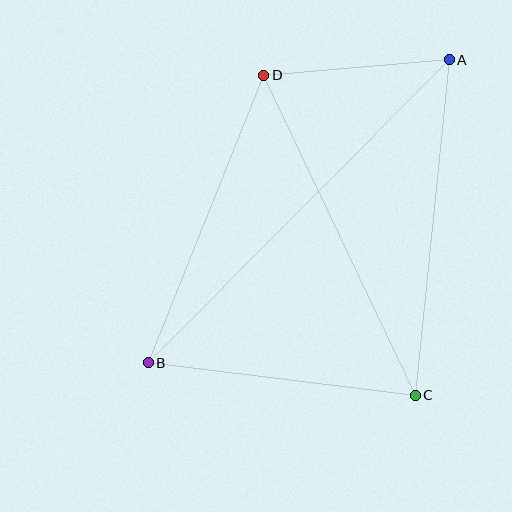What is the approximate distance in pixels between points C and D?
The distance between C and D is approximately 354 pixels.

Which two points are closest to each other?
Points A and D are closest to each other.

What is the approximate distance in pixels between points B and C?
The distance between B and C is approximately 269 pixels.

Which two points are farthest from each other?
Points A and B are farthest from each other.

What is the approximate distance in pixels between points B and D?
The distance between B and D is approximately 309 pixels.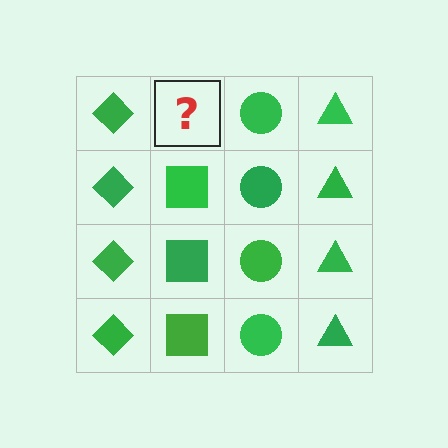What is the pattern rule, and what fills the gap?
The rule is that each column has a consistent shape. The gap should be filled with a green square.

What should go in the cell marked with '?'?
The missing cell should contain a green square.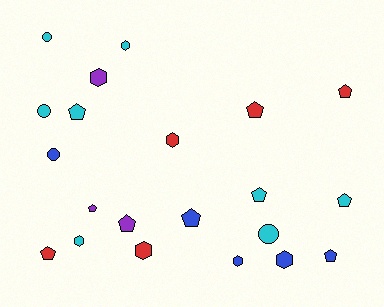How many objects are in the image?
There are 21 objects.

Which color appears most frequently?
Cyan, with 8 objects.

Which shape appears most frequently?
Pentagon, with 10 objects.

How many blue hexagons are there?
There are 2 blue hexagons.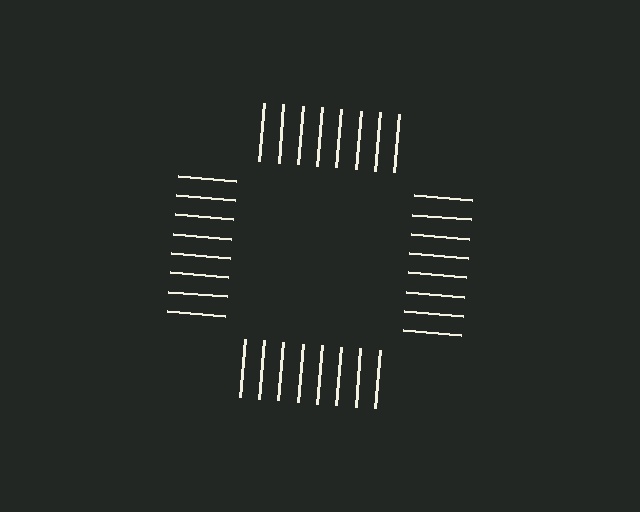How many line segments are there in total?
32 — 8 along each of the 4 edges.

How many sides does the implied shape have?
4 sides — the line-ends trace a square.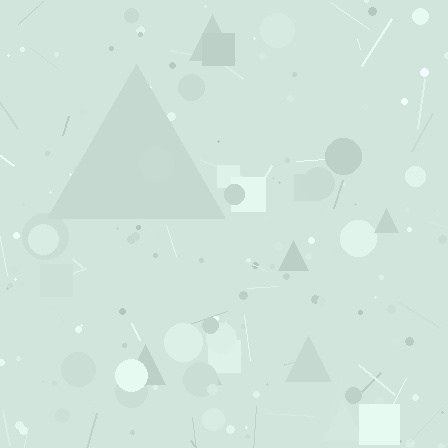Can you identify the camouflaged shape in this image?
The camouflaged shape is a triangle.